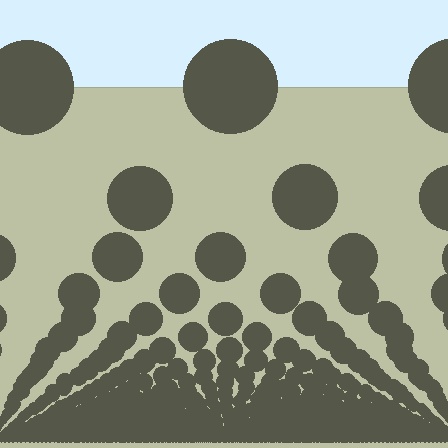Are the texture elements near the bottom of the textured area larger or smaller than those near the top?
Smaller. The gradient is inverted — elements near the bottom are smaller and denser.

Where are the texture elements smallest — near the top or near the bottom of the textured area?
Near the bottom.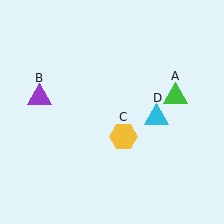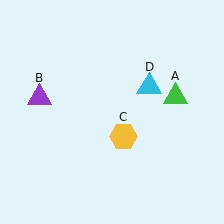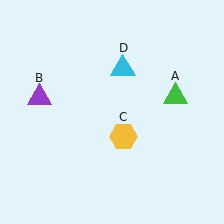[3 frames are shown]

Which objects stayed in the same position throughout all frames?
Green triangle (object A) and purple triangle (object B) and yellow hexagon (object C) remained stationary.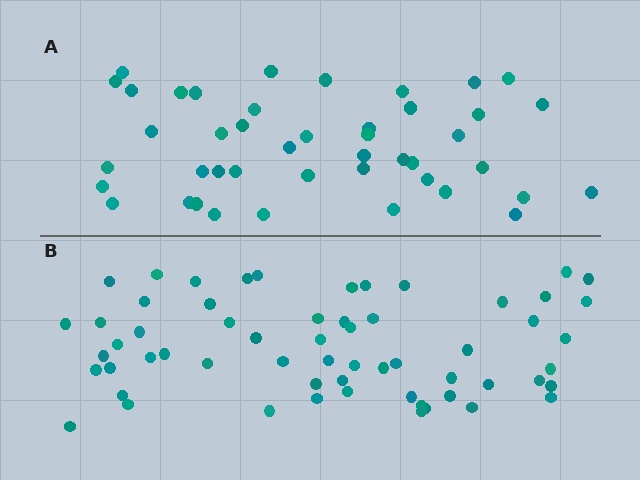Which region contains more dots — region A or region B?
Region B (the bottom region) has more dots.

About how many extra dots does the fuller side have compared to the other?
Region B has approximately 15 more dots than region A.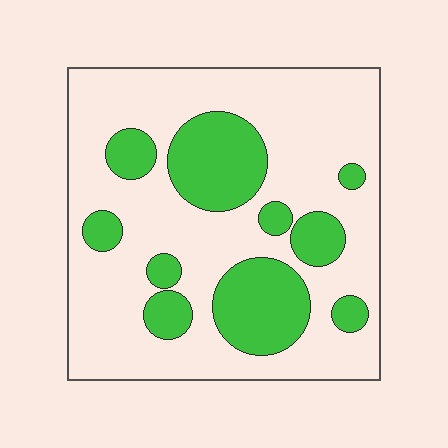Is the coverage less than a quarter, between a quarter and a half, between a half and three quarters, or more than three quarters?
Between a quarter and a half.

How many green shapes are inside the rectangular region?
10.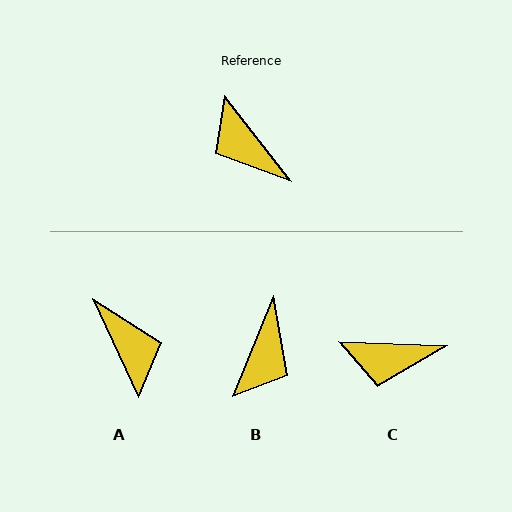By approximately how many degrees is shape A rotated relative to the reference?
Approximately 167 degrees counter-clockwise.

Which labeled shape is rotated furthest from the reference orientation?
A, about 167 degrees away.